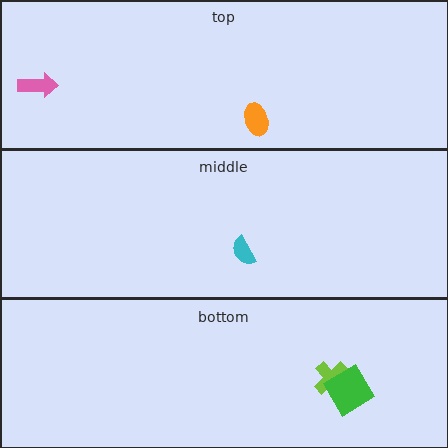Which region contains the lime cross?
The bottom region.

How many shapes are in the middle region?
1.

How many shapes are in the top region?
2.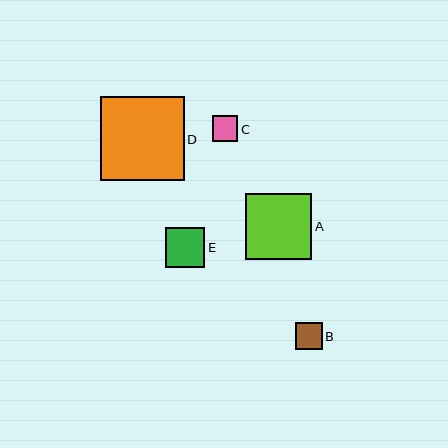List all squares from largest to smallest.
From largest to smallest: D, A, E, B, C.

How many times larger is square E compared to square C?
Square E is approximately 1.5 times the size of square C.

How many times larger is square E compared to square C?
Square E is approximately 1.5 times the size of square C.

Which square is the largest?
Square D is the largest with a size of approximately 84 pixels.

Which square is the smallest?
Square C is the smallest with a size of approximately 26 pixels.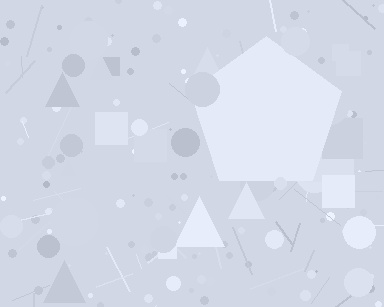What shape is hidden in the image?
A pentagon is hidden in the image.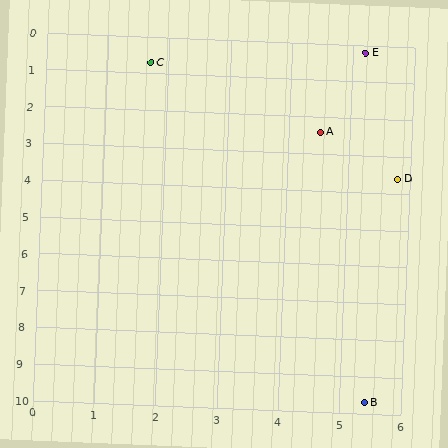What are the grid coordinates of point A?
Point A is at approximately (4.5, 2.4).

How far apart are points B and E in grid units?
Points B and E are about 9.5 grid units apart.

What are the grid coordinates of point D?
Point D is at approximately (5.8, 3.6).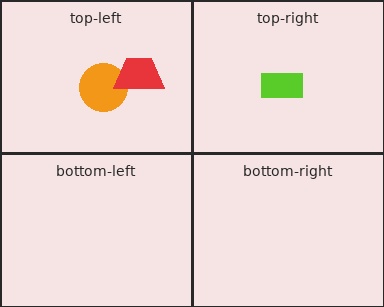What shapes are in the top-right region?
The lime rectangle.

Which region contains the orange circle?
The top-left region.